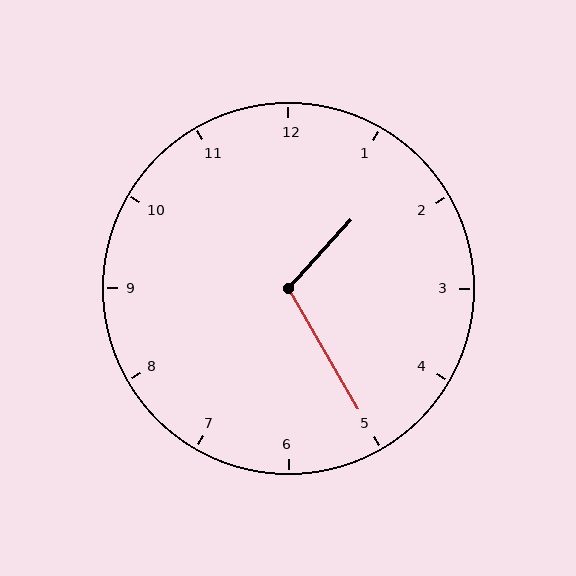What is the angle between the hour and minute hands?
Approximately 108 degrees.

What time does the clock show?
1:25.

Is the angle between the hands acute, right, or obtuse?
It is obtuse.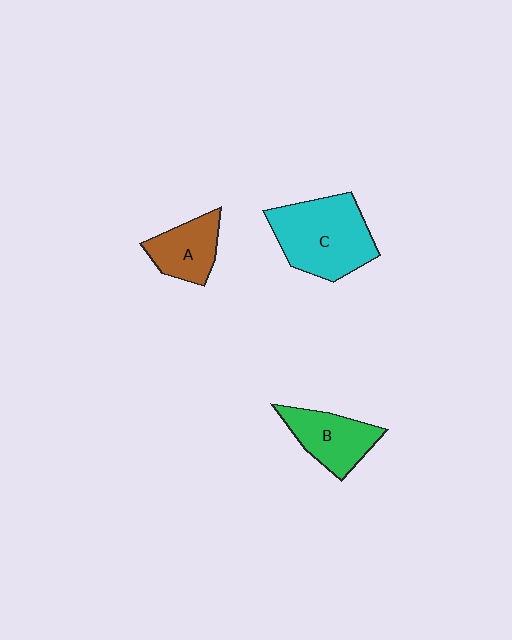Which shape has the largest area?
Shape C (cyan).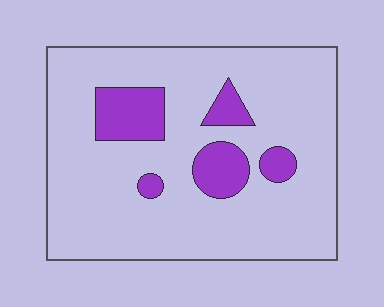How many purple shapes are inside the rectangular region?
5.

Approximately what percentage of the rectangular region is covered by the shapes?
Approximately 15%.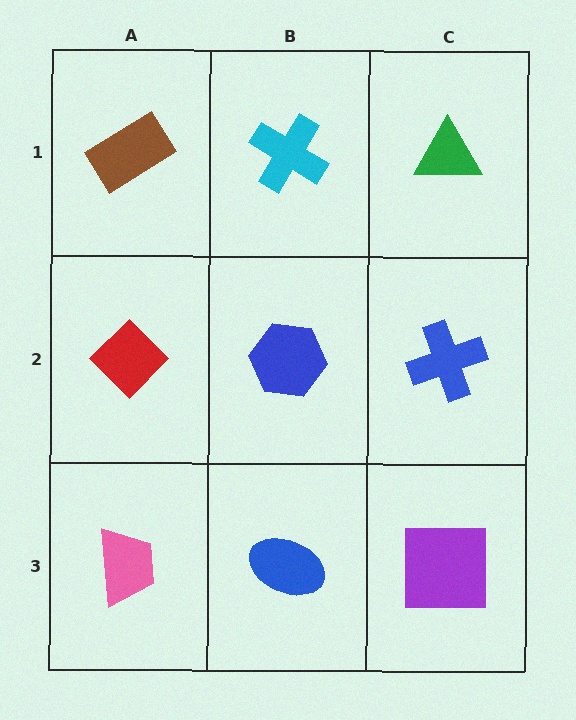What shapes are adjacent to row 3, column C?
A blue cross (row 2, column C), a blue ellipse (row 3, column B).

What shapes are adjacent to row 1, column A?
A red diamond (row 2, column A), a cyan cross (row 1, column B).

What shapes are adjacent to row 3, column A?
A red diamond (row 2, column A), a blue ellipse (row 3, column B).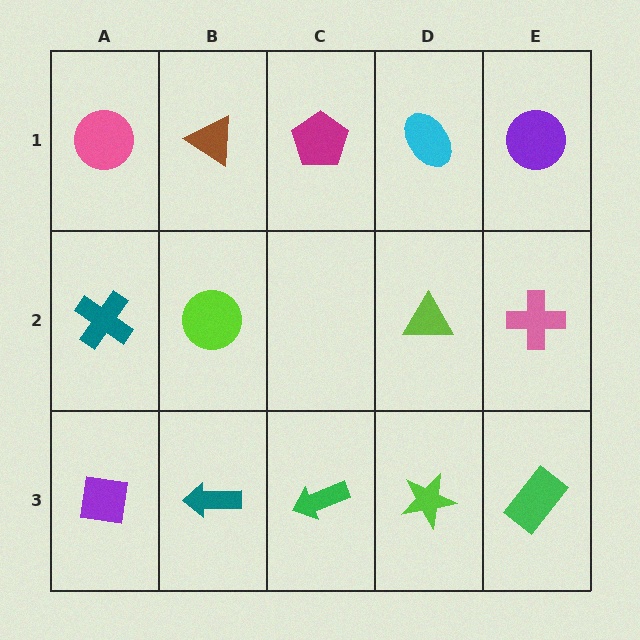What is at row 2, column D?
A lime triangle.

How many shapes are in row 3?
5 shapes.